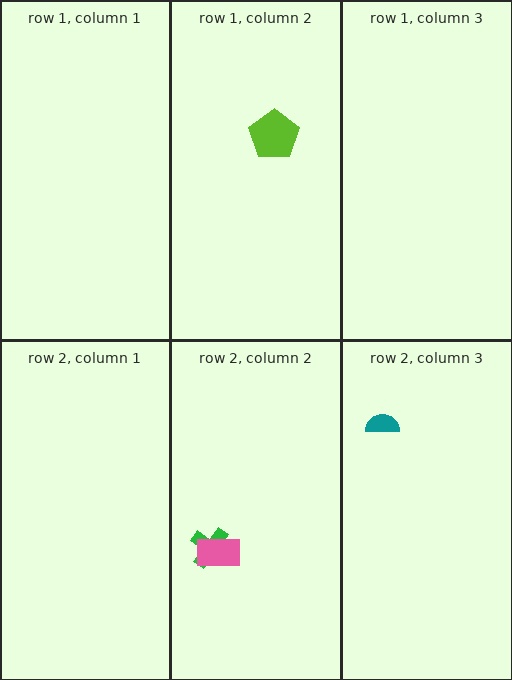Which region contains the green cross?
The row 2, column 2 region.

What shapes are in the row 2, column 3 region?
The teal semicircle.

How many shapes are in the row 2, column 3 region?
1.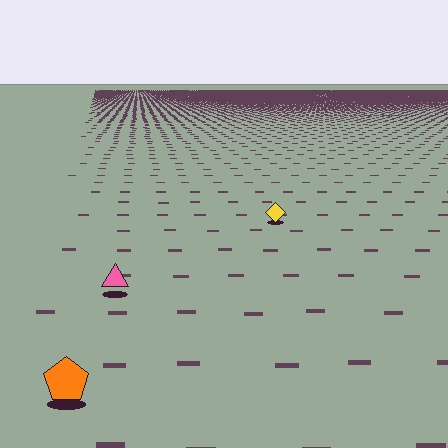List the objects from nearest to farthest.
From nearest to farthest: the orange pentagon, the pink triangle, the yellow diamond.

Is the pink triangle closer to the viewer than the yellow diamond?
Yes. The pink triangle is closer — you can tell from the texture gradient: the ground texture is coarser near it.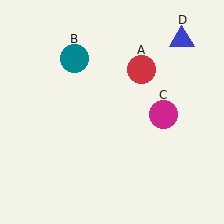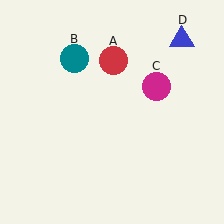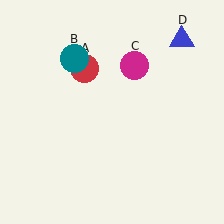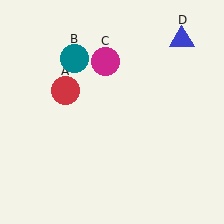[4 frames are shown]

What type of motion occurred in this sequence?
The red circle (object A), magenta circle (object C) rotated counterclockwise around the center of the scene.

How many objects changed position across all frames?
2 objects changed position: red circle (object A), magenta circle (object C).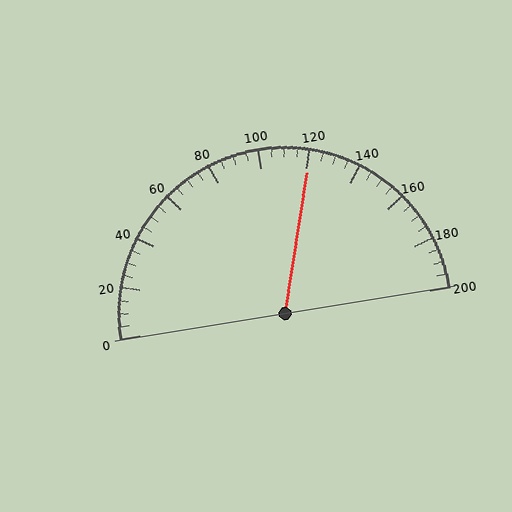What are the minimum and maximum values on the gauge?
The gauge ranges from 0 to 200.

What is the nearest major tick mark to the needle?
The nearest major tick mark is 120.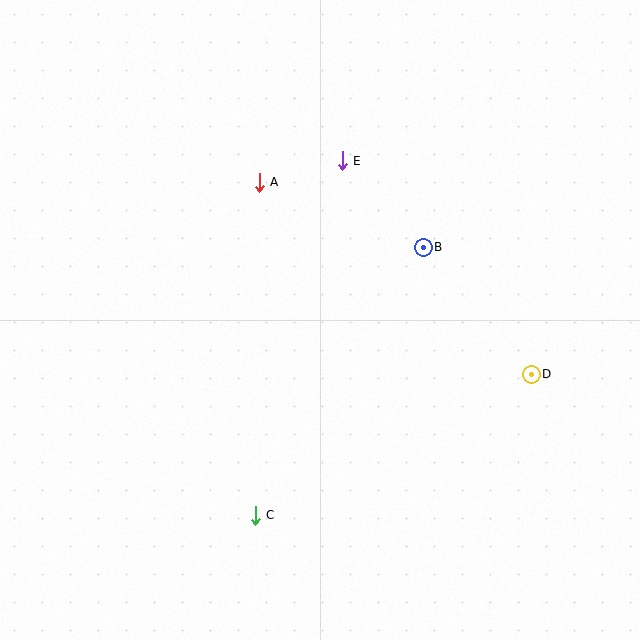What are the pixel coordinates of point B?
Point B is at (423, 247).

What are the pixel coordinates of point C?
Point C is at (255, 515).